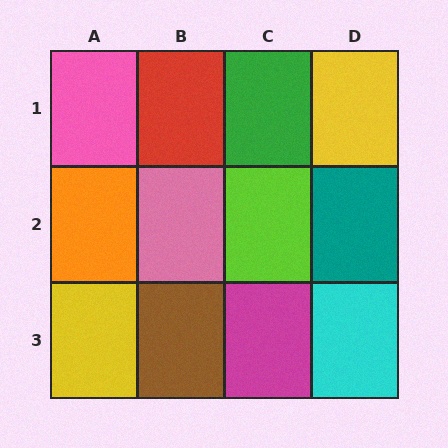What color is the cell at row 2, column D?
Teal.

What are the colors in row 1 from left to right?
Pink, red, green, yellow.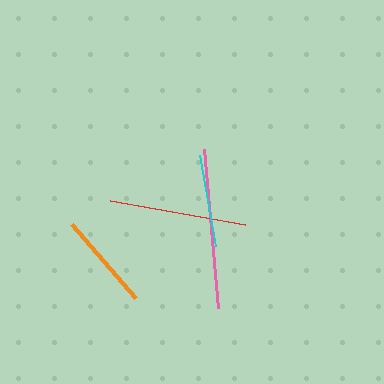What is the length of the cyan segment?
The cyan segment is approximately 92 pixels long.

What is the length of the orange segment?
The orange segment is approximately 98 pixels long.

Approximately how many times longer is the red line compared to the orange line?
The red line is approximately 1.4 times the length of the orange line.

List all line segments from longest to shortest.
From longest to shortest: pink, red, orange, cyan.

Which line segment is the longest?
The pink line is the longest at approximately 160 pixels.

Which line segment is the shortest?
The cyan line is the shortest at approximately 92 pixels.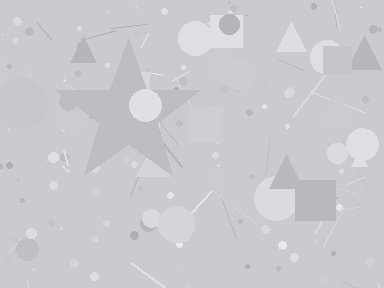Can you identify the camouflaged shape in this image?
The camouflaged shape is a star.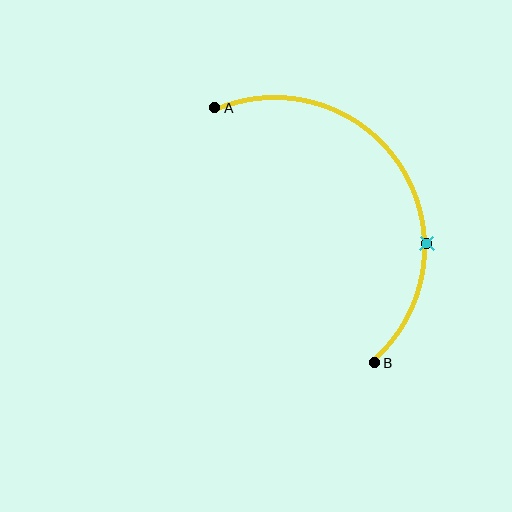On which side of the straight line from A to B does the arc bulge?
The arc bulges to the right of the straight line connecting A and B.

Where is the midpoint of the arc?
The arc midpoint is the point on the curve farthest from the straight line joining A and B. It sits to the right of that line.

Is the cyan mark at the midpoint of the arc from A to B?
No. The cyan mark lies on the arc but is closer to endpoint B. The arc midpoint would be at the point on the curve equidistant along the arc from both A and B.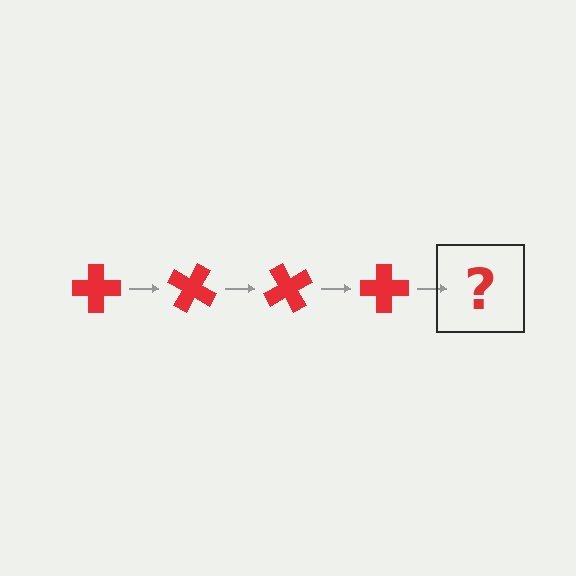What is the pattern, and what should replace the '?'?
The pattern is that the cross rotates 30 degrees each step. The '?' should be a red cross rotated 120 degrees.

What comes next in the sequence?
The next element should be a red cross rotated 120 degrees.